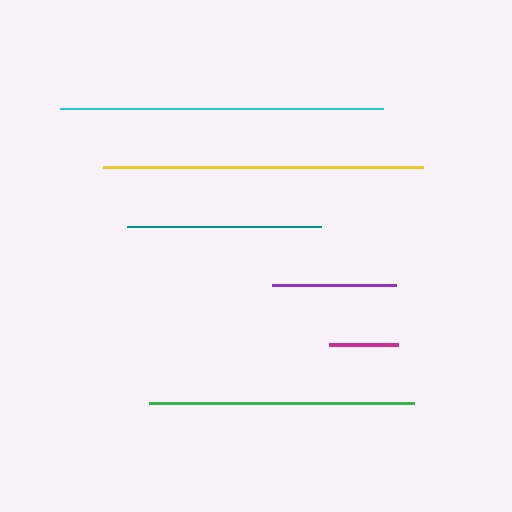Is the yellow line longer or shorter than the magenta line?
The yellow line is longer than the magenta line.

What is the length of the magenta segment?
The magenta segment is approximately 69 pixels long.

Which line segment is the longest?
The cyan line is the longest at approximately 322 pixels.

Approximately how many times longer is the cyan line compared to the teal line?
The cyan line is approximately 1.7 times the length of the teal line.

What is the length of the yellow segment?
The yellow segment is approximately 319 pixels long.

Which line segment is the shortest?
The magenta line is the shortest at approximately 69 pixels.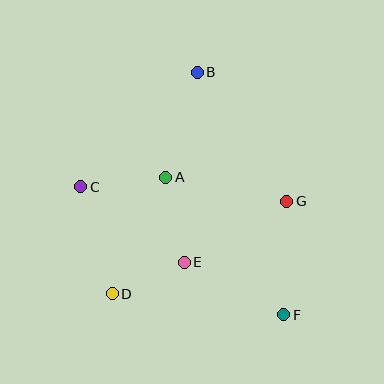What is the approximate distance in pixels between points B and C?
The distance between B and C is approximately 164 pixels.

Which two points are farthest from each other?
Points B and F are farthest from each other.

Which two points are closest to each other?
Points D and E are closest to each other.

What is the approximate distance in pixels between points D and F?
The distance between D and F is approximately 173 pixels.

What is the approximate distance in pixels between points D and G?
The distance between D and G is approximately 197 pixels.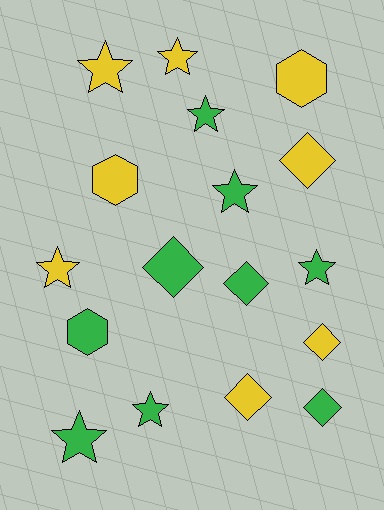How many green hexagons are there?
There is 1 green hexagon.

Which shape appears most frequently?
Star, with 8 objects.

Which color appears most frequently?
Green, with 9 objects.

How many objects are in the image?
There are 17 objects.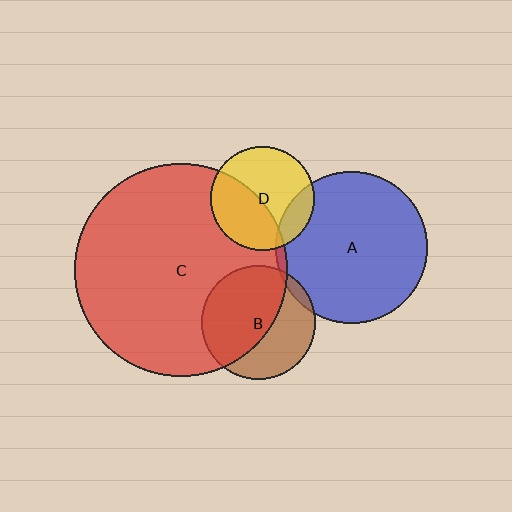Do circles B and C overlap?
Yes.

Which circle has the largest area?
Circle C (red).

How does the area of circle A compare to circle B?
Approximately 1.8 times.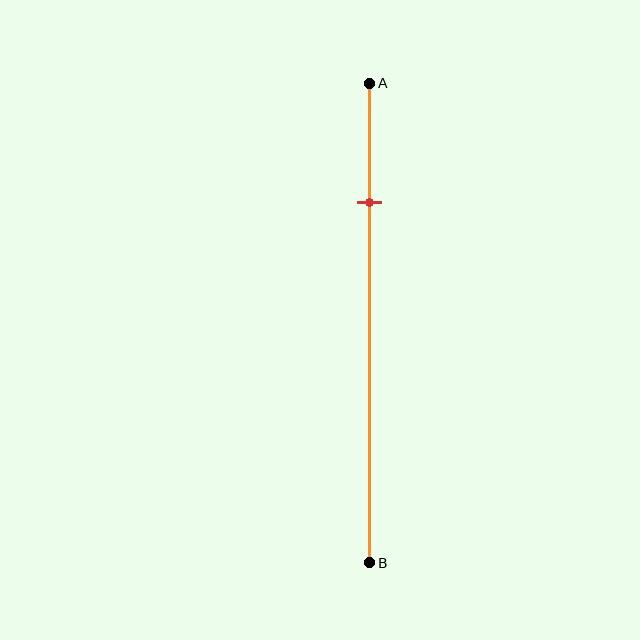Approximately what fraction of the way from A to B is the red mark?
The red mark is approximately 25% of the way from A to B.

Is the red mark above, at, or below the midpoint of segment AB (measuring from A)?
The red mark is above the midpoint of segment AB.